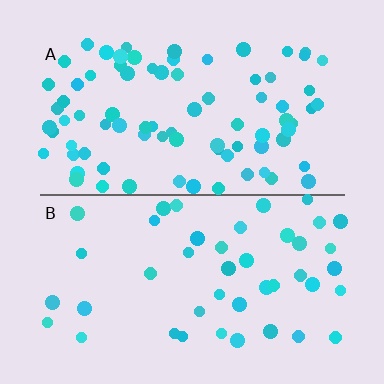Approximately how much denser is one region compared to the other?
Approximately 1.8× — region A over region B.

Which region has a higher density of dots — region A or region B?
A (the top).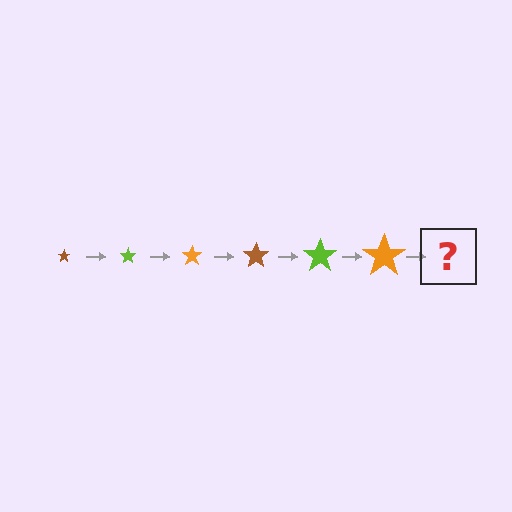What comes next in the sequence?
The next element should be a brown star, larger than the previous one.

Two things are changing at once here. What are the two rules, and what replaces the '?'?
The two rules are that the star grows larger each step and the color cycles through brown, lime, and orange. The '?' should be a brown star, larger than the previous one.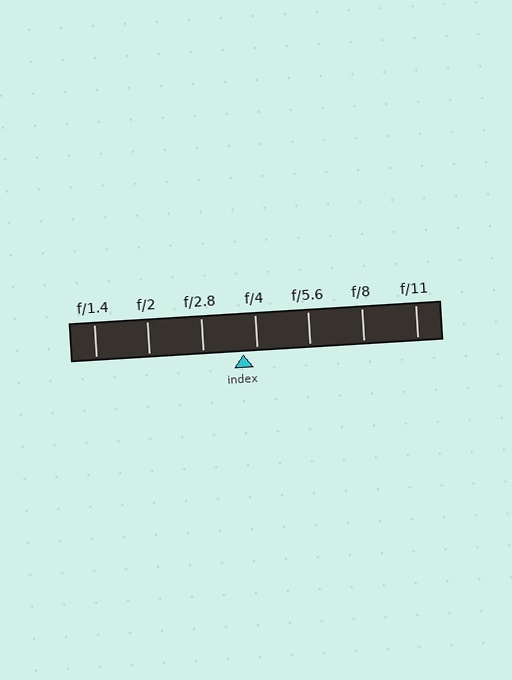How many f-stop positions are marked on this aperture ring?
There are 7 f-stop positions marked.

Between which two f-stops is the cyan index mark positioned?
The index mark is between f/2.8 and f/4.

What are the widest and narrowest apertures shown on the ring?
The widest aperture shown is f/1.4 and the narrowest is f/11.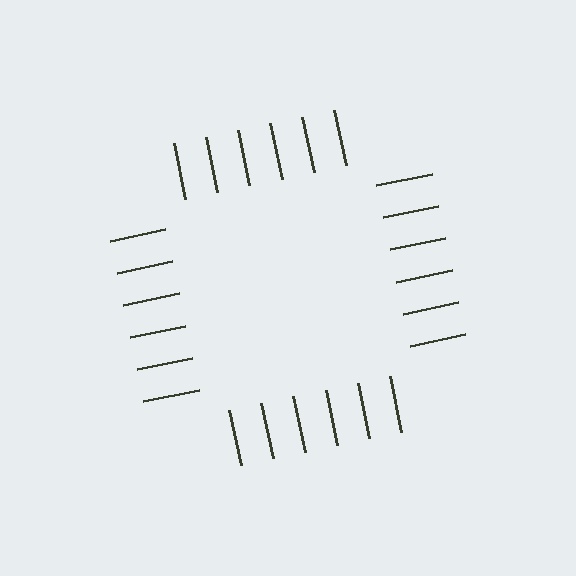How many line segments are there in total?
24 — 6 along each of the 4 edges.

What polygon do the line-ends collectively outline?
An illusory square — the line segments terminate on its edges but no continuous stroke is drawn.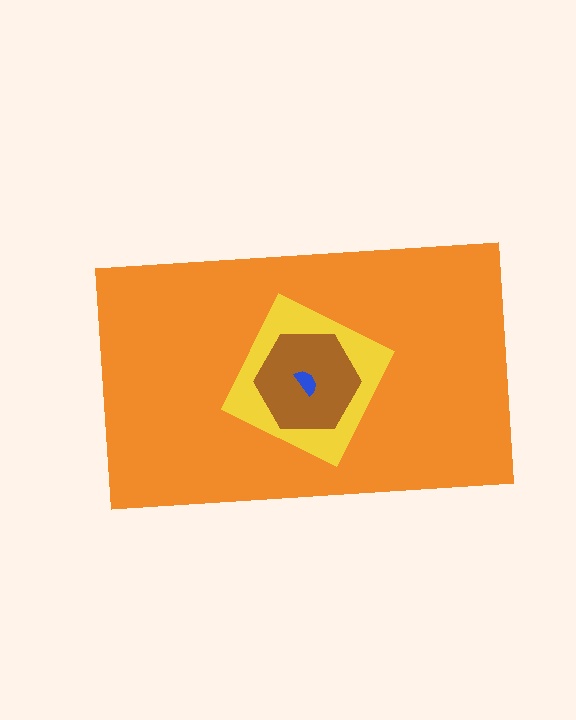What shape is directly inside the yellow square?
The brown hexagon.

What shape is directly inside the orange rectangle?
The yellow square.